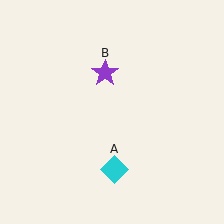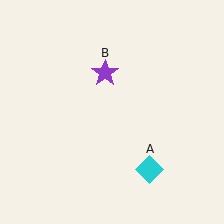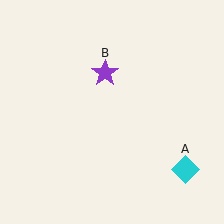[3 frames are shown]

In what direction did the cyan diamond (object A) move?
The cyan diamond (object A) moved right.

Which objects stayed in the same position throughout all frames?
Purple star (object B) remained stationary.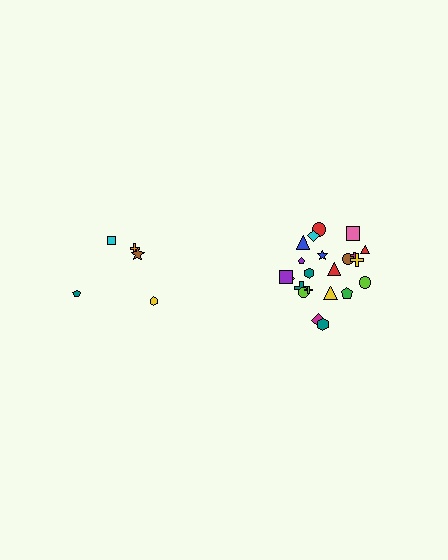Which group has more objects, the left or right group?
The right group.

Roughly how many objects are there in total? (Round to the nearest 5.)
Roughly 25 objects in total.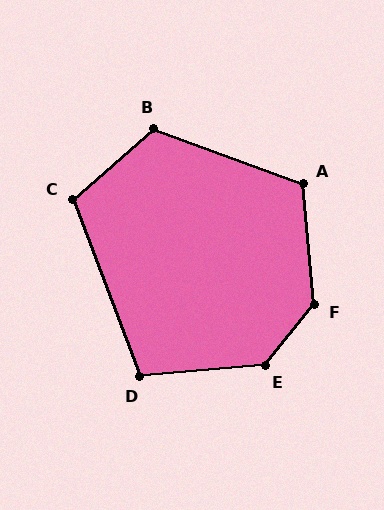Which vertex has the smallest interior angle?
D, at approximately 106 degrees.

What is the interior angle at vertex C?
Approximately 110 degrees (obtuse).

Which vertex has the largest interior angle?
F, at approximately 136 degrees.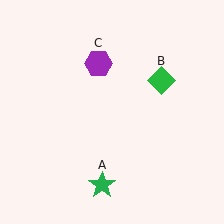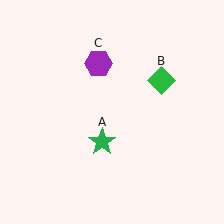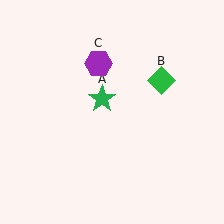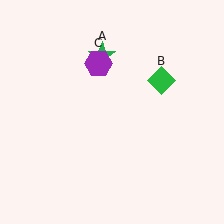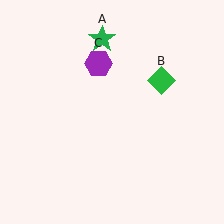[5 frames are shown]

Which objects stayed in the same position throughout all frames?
Green diamond (object B) and purple hexagon (object C) remained stationary.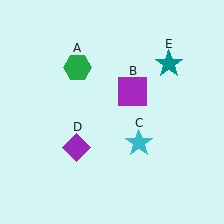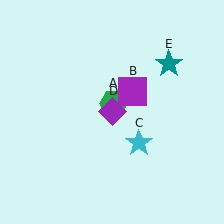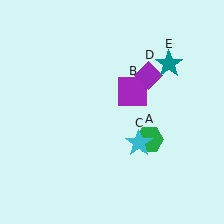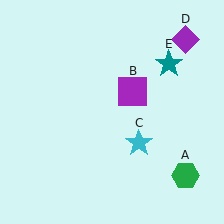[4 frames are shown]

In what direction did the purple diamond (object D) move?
The purple diamond (object D) moved up and to the right.